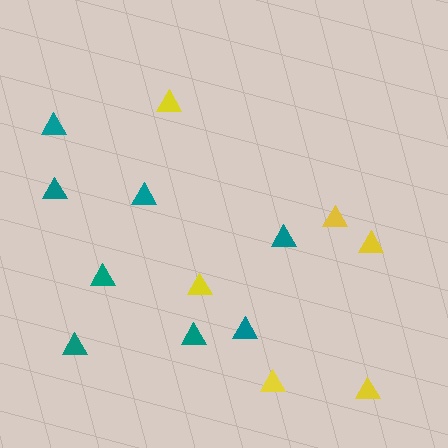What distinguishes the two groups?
There are 2 groups: one group of teal triangles (8) and one group of yellow triangles (6).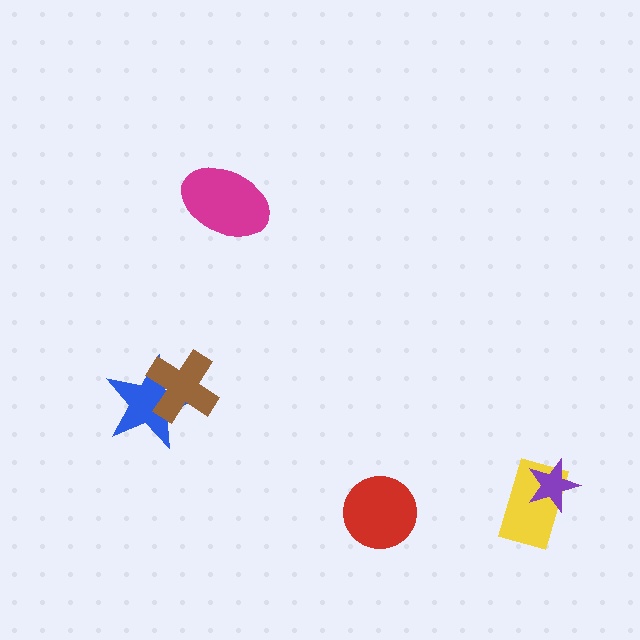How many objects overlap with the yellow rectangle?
1 object overlaps with the yellow rectangle.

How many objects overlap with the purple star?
1 object overlaps with the purple star.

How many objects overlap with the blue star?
1 object overlaps with the blue star.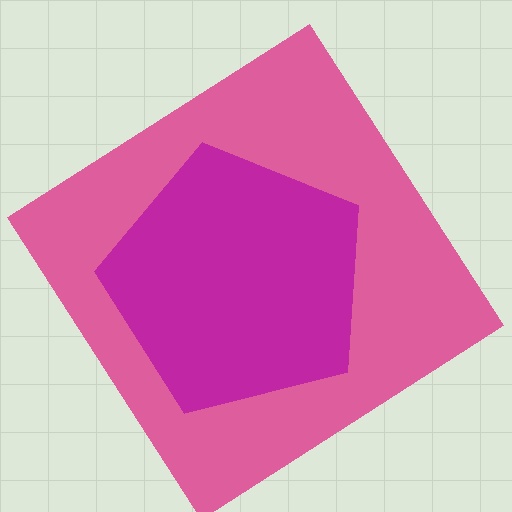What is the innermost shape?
The magenta pentagon.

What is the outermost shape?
The pink diamond.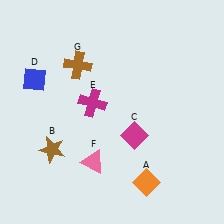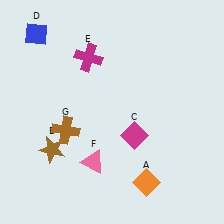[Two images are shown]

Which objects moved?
The objects that moved are: the blue diamond (D), the magenta cross (E), the brown cross (G).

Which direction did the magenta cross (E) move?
The magenta cross (E) moved up.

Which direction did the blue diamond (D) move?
The blue diamond (D) moved up.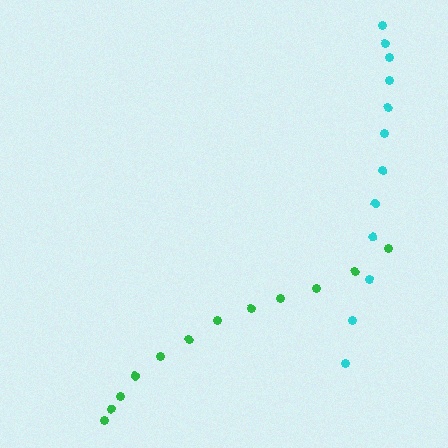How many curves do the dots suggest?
There are 2 distinct paths.